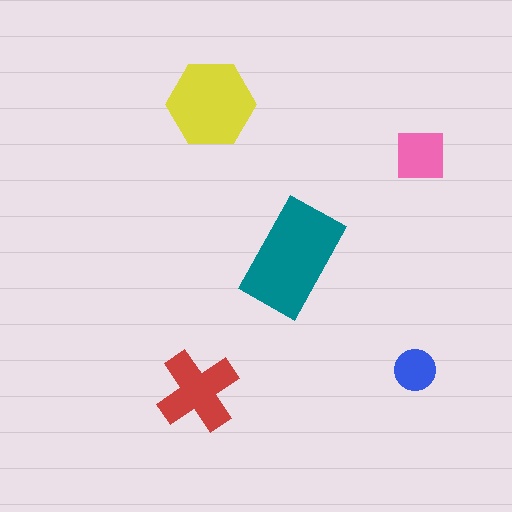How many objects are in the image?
There are 5 objects in the image.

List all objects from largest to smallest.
The teal rectangle, the yellow hexagon, the red cross, the pink square, the blue circle.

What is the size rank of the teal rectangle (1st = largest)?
1st.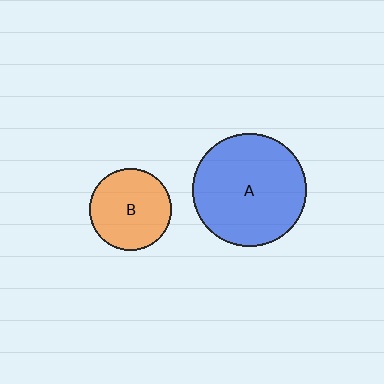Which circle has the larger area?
Circle A (blue).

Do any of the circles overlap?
No, none of the circles overlap.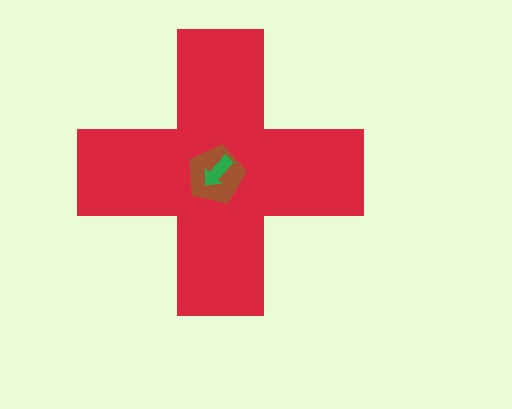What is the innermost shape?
The green arrow.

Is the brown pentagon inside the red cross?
Yes.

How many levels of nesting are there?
3.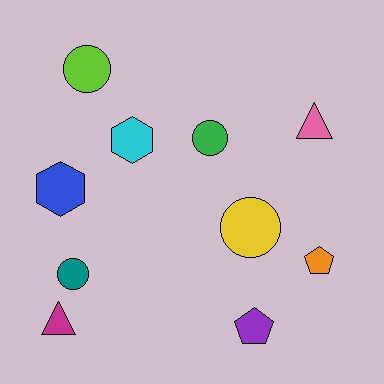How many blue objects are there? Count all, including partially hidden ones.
There is 1 blue object.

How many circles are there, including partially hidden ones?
There are 4 circles.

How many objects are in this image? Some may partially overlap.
There are 10 objects.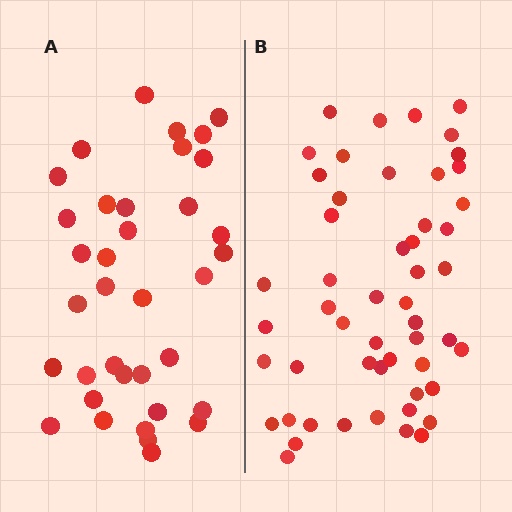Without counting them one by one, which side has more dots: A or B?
Region B (the right region) has more dots.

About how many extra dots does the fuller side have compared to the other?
Region B has approximately 15 more dots than region A.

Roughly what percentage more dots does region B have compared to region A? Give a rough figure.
About 45% more.